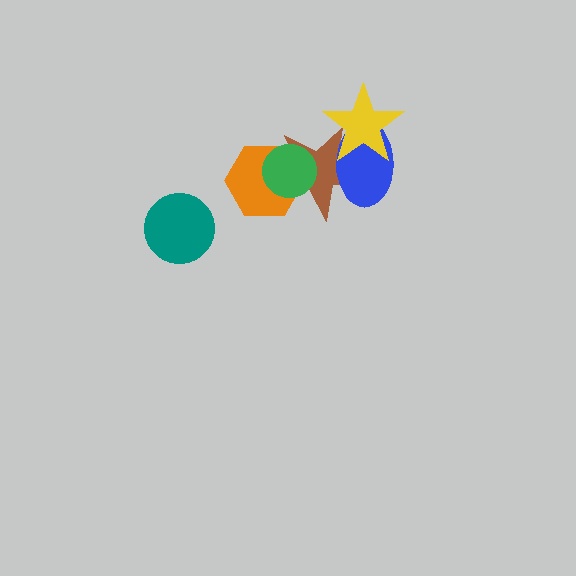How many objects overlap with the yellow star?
2 objects overlap with the yellow star.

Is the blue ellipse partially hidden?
Yes, it is partially covered by another shape.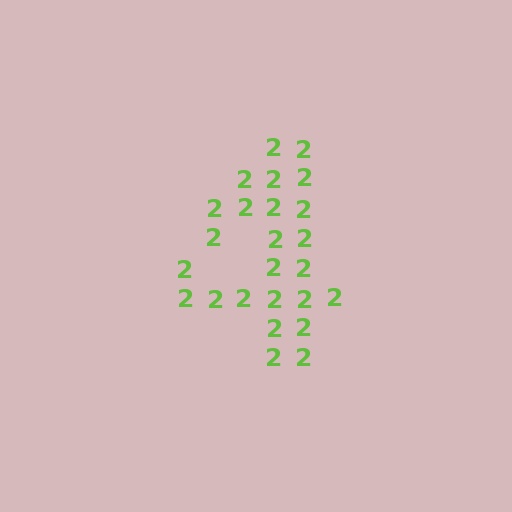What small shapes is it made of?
It is made of small digit 2's.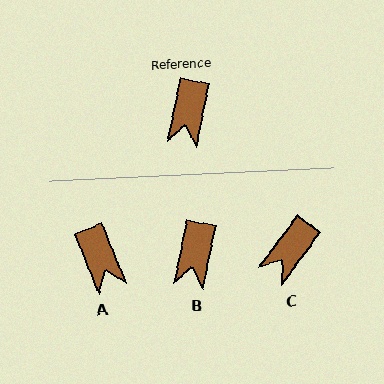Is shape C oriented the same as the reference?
No, it is off by about 25 degrees.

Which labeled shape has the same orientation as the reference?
B.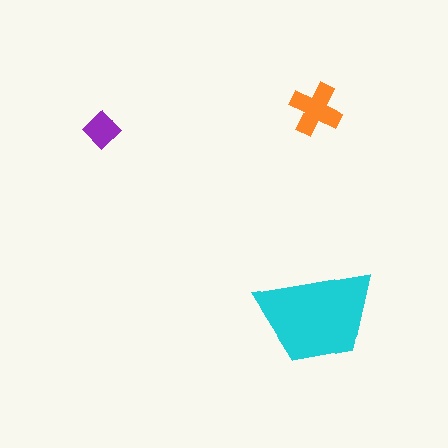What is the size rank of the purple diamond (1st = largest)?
3rd.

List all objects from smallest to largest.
The purple diamond, the orange cross, the cyan trapezoid.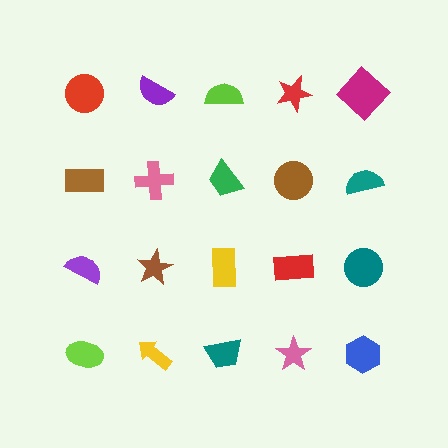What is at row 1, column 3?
A lime semicircle.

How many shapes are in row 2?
5 shapes.